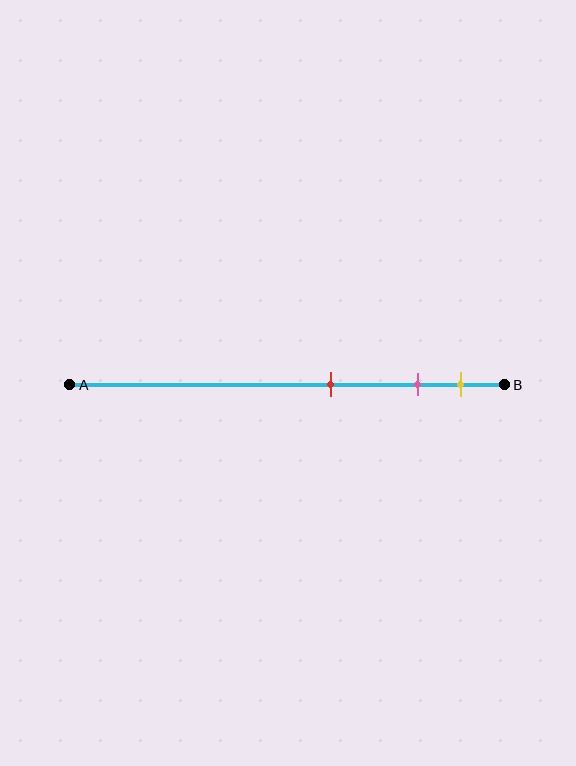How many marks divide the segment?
There are 3 marks dividing the segment.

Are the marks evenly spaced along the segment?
No, the marks are not evenly spaced.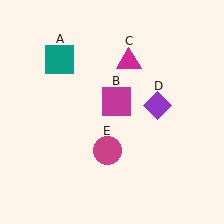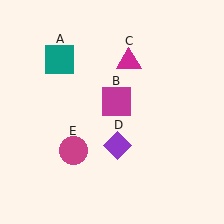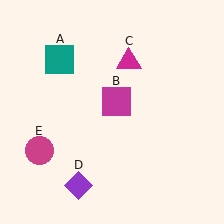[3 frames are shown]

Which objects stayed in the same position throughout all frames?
Teal square (object A) and magenta square (object B) and magenta triangle (object C) remained stationary.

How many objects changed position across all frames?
2 objects changed position: purple diamond (object D), magenta circle (object E).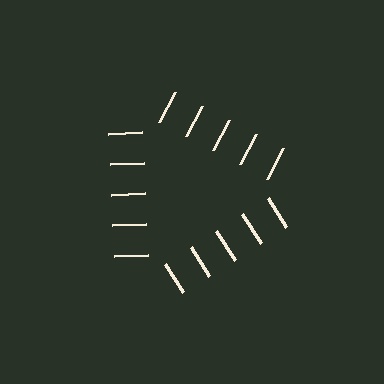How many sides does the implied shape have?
3 sides — the line-ends trace a triangle.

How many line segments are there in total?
15 — 5 along each of the 3 edges.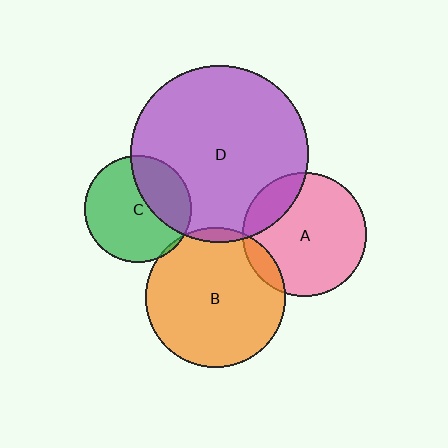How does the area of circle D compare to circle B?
Approximately 1.6 times.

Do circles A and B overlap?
Yes.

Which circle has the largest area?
Circle D (purple).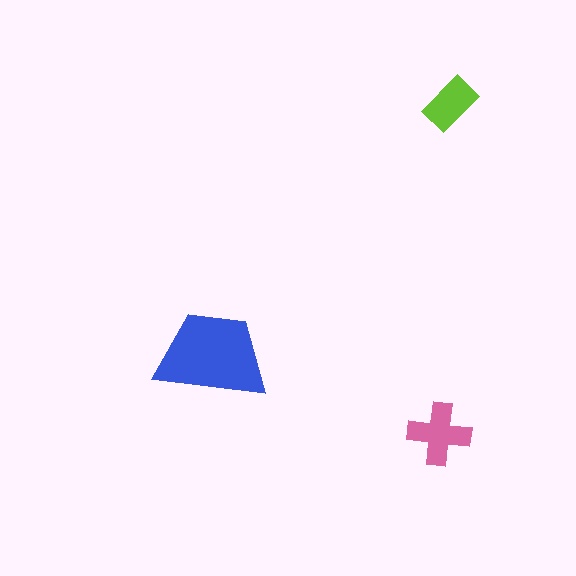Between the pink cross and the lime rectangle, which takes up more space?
The pink cross.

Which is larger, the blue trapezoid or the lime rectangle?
The blue trapezoid.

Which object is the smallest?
The lime rectangle.